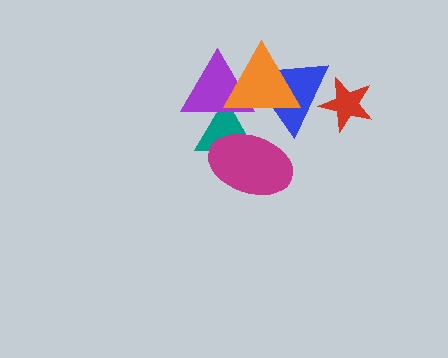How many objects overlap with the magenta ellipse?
1 object overlaps with the magenta ellipse.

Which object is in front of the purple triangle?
The orange triangle is in front of the purple triangle.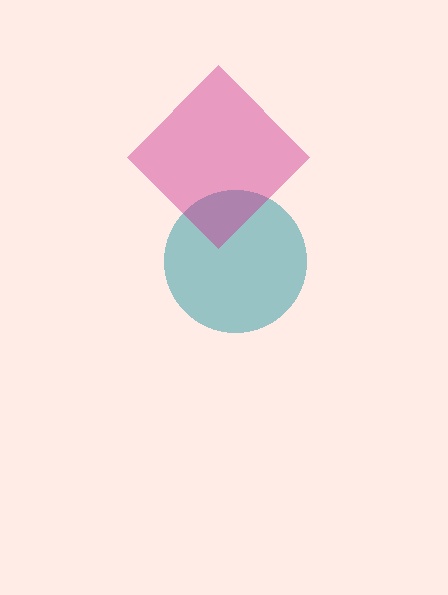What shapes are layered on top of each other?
The layered shapes are: a teal circle, a magenta diamond.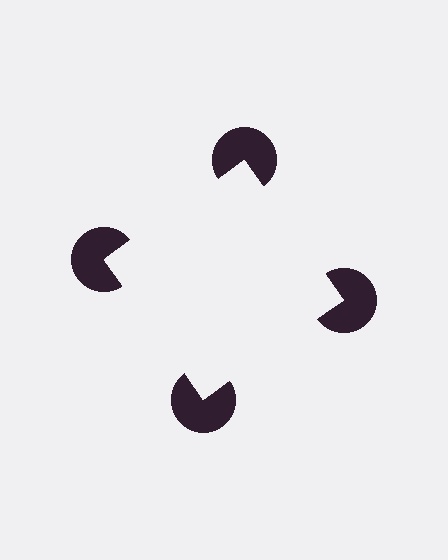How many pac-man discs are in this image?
There are 4 — one at each vertex of the illusory square.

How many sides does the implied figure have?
4 sides.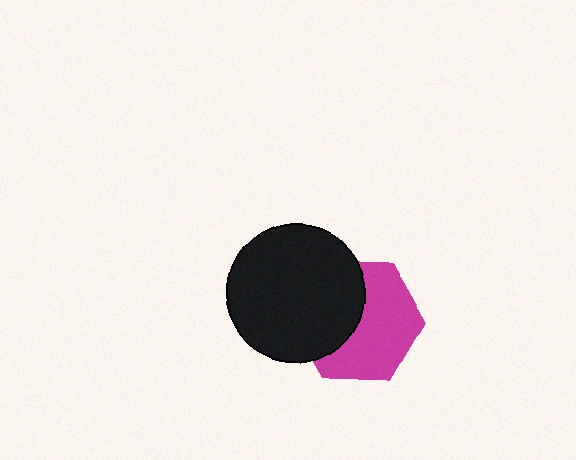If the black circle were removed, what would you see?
You would see the complete magenta hexagon.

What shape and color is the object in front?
The object in front is a black circle.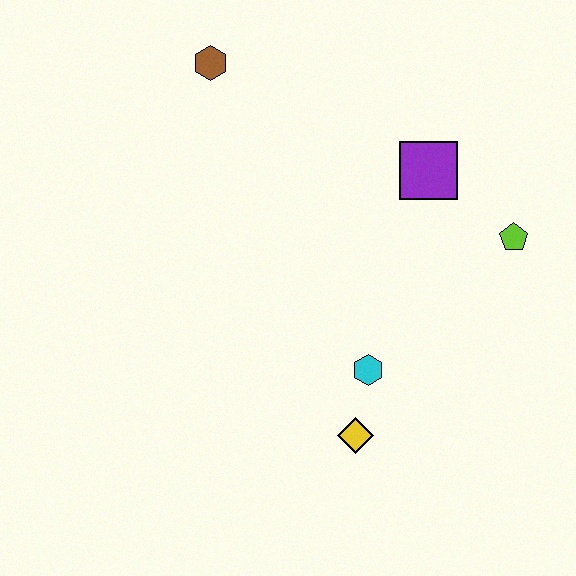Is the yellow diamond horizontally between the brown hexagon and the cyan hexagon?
Yes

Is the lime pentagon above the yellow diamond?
Yes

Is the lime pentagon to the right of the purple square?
Yes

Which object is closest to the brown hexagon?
The purple square is closest to the brown hexagon.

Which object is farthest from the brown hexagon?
The yellow diamond is farthest from the brown hexagon.